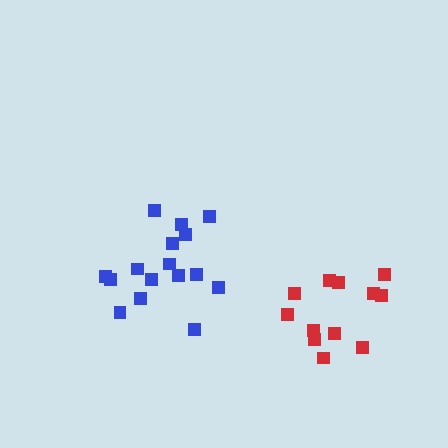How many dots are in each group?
Group 1: 16 dots, Group 2: 12 dots (28 total).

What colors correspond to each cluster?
The clusters are colored: blue, red.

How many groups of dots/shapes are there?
There are 2 groups.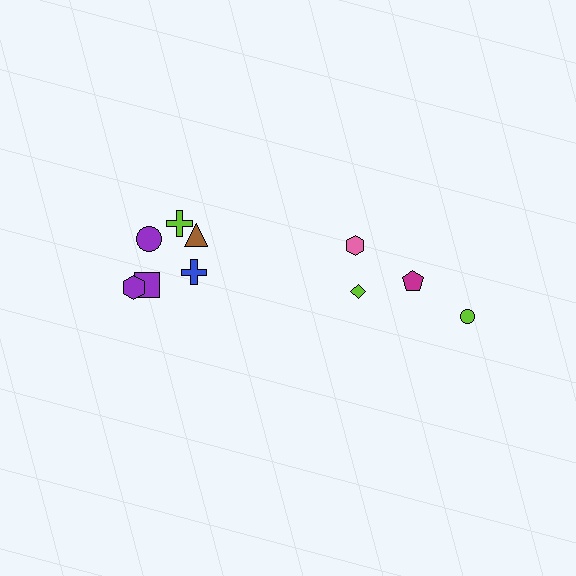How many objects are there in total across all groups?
There are 10 objects.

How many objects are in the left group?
There are 6 objects.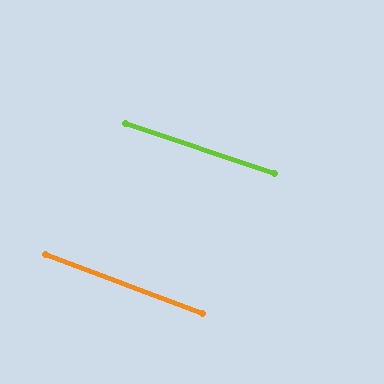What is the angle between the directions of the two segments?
Approximately 2 degrees.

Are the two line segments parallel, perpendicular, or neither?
Parallel — their directions differ by only 2.0°.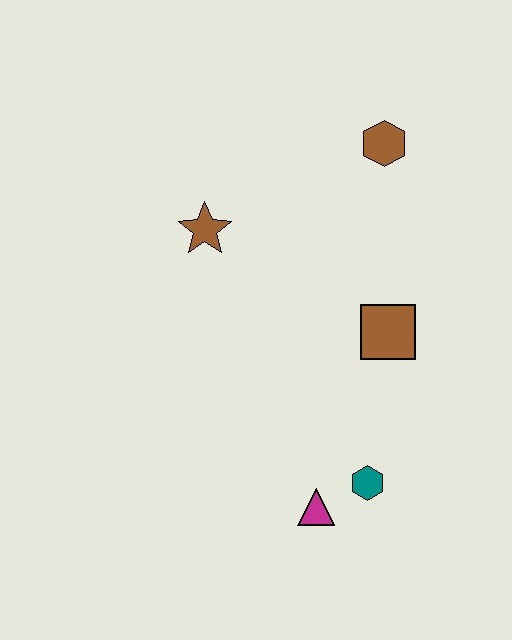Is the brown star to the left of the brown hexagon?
Yes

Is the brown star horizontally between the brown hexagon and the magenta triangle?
No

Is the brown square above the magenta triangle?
Yes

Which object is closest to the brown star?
The brown hexagon is closest to the brown star.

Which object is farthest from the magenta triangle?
The brown hexagon is farthest from the magenta triangle.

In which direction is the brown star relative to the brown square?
The brown star is to the left of the brown square.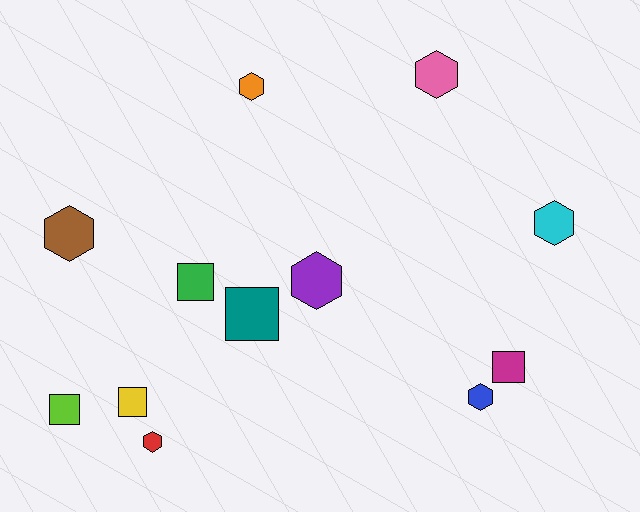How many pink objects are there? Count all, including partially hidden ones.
There is 1 pink object.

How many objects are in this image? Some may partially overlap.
There are 12 objects.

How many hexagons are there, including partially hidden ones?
There are 7 hexagons.